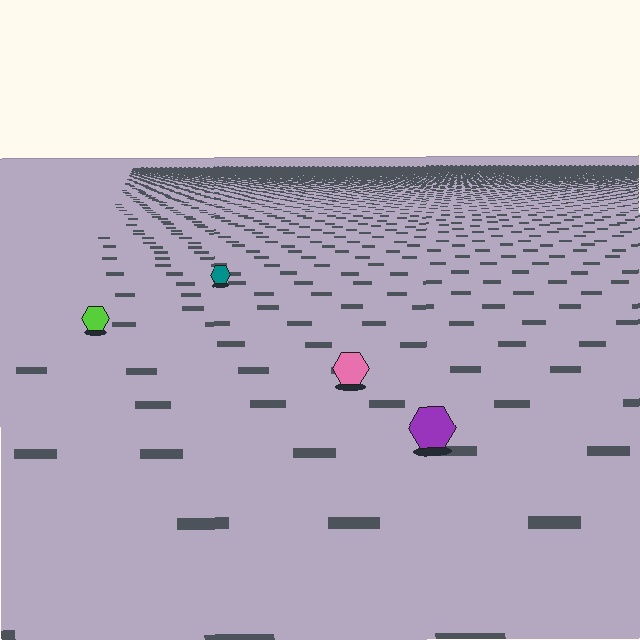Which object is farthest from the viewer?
The teal hexagon is farthest from the viewer. It appears smaller and the ground texture around it is denser.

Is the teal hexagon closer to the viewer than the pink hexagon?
No. The pink hexagon is closer — you can tell from the texture gradient: the ground texture is coarser near it.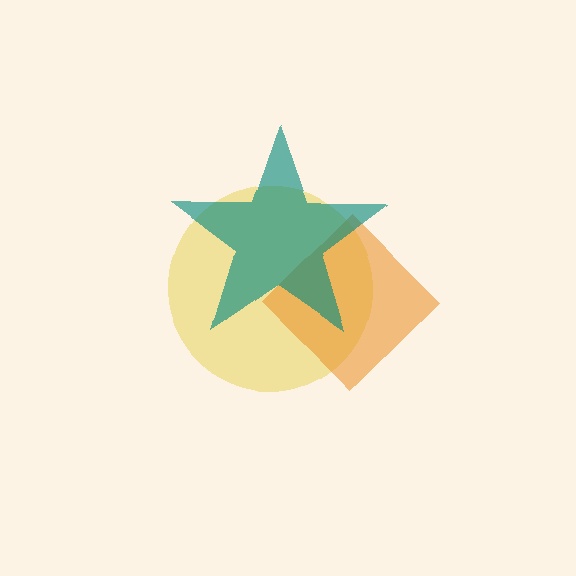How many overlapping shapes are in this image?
There are 3 overlapping shapes in the image.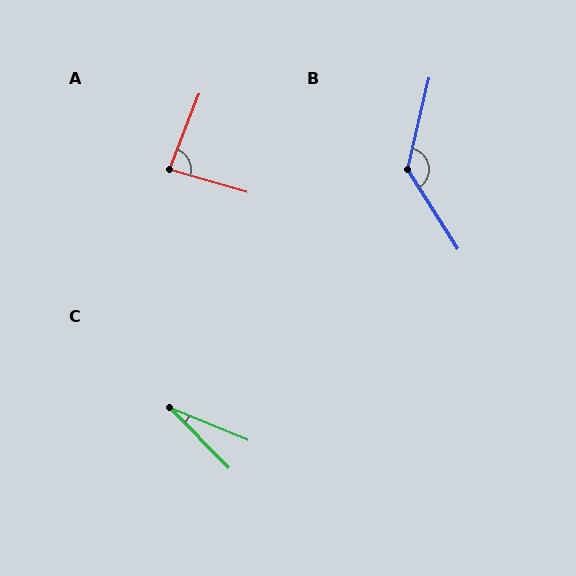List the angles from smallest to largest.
C (23°), A (85°), B (135°).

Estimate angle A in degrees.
Approximately 85 degrees.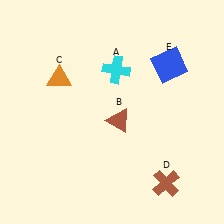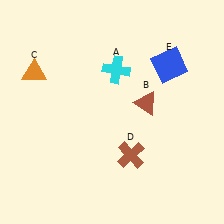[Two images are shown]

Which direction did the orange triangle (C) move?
The orange triangle (C) moved left.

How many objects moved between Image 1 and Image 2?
3 objects moved between the two images.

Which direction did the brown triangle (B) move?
The brown triangle (B) moved right.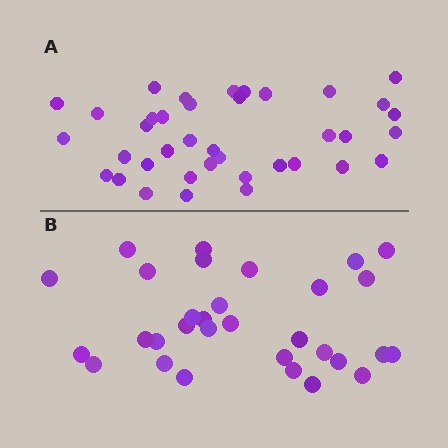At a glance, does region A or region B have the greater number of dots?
Region A (the top region) has more dots.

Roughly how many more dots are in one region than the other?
Region A has roughly 8 or so more dots than region B.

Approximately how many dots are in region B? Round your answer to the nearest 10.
About 30 dots. (The exact count is 31, which rounds to 30.)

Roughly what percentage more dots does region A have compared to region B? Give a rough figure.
About 25% more.